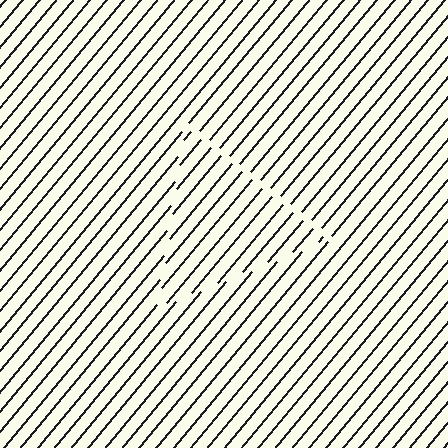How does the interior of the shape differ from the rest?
The interior of the shape contains the same grating, shifted by half a period — the contour is defined by the phase discontinuity where line-ends from the inner and outer gratings abut.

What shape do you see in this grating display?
An illusory triangle. The interior of the shape contains the same grating, shifted by half a period — the contour is defined by the phase discontinuity where line-ends from the inner and outer gratings abut.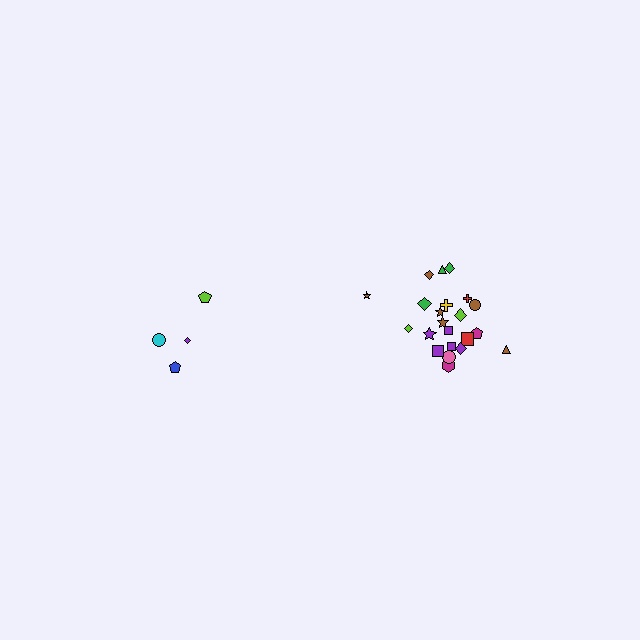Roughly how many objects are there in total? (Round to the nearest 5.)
Roughly 25 objects in total.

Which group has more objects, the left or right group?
The right group.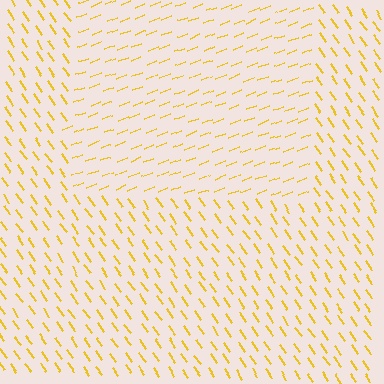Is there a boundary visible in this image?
Yes, there is a texture boundary formed by a change in line orientation.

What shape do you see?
I see a rectangle.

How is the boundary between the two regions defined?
The boundary is defined purely by a change in line orientation (approximately 76 degrees difference). All lines are the same color and thickness.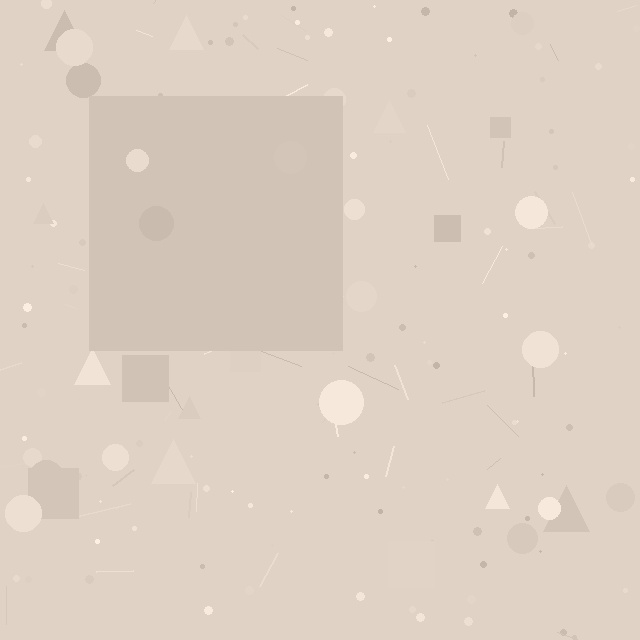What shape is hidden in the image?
A square is hidden in the image.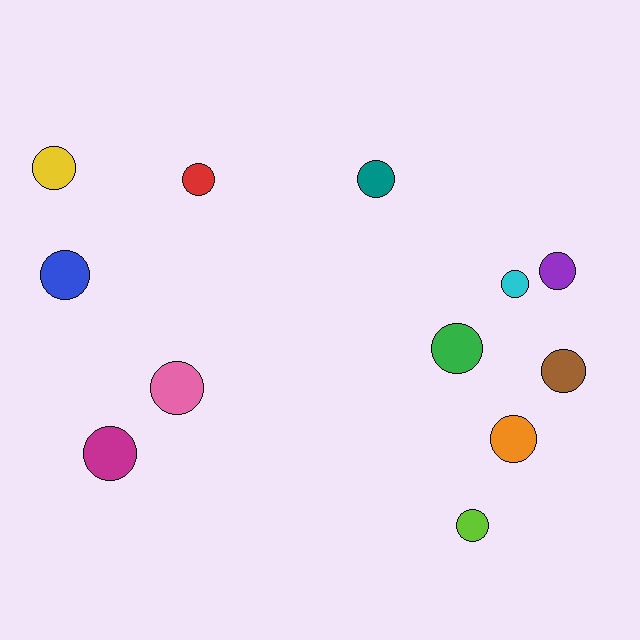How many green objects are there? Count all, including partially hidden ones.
There is 1 green object.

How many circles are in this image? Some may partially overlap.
There are 12 circles.